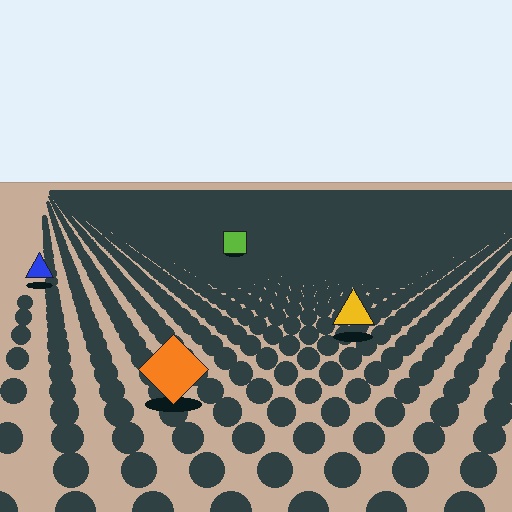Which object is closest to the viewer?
The orange diamond is closest. The texture marks near it are larger and more spread out.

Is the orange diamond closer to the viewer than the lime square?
Yes. The orange diamond is closer — you can tell from the texture gradient: the ground texture is coarser near it.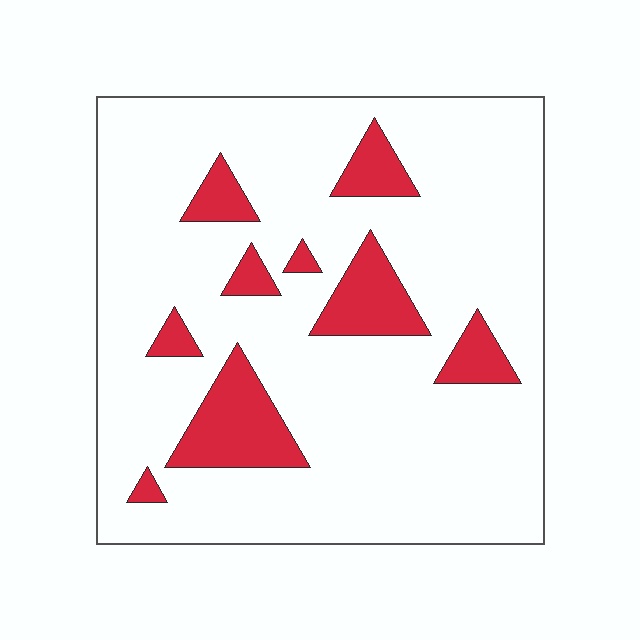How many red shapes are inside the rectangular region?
9.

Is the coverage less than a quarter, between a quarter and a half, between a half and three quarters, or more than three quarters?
Less than a quarter.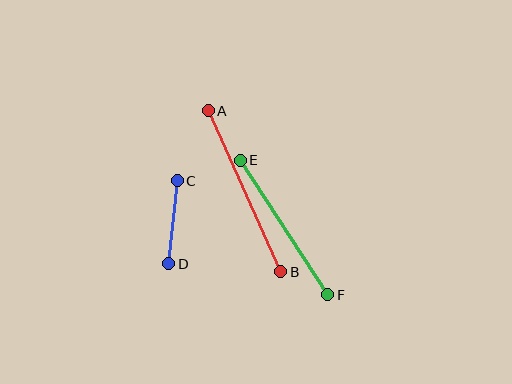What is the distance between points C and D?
The distance is approximately 83 pixels.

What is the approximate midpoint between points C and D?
The midpoint is at approximately (173, 222) pixels.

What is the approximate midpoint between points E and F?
The midpoint is at approximately (284, 227) pixels.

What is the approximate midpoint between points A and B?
The midpoint is at approximately (244, 191) pixels.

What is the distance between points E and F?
The distance is approximately 160 pixels.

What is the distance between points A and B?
The distance is approximately 176 pixels.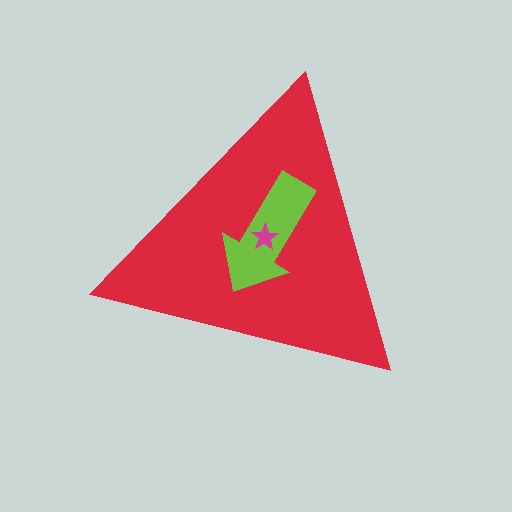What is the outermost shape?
The red triangle.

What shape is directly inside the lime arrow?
The magenta star.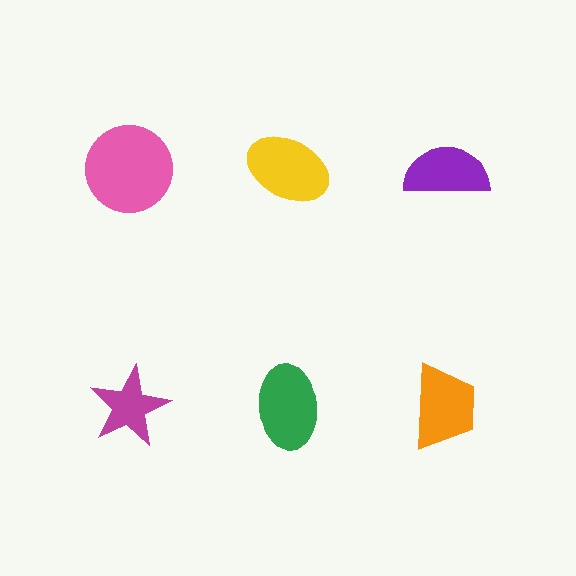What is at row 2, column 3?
An orange trapezoid.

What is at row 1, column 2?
A yellow ellipse.